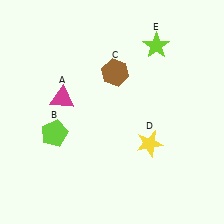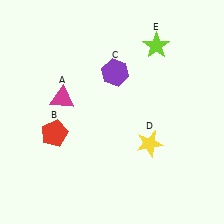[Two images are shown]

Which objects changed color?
B changed from lime to red. C changed from brown to purple.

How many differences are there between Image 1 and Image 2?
There are 2 differences between the two images.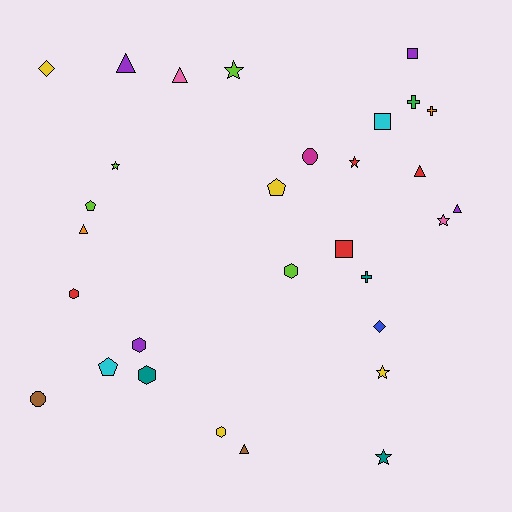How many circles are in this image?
There are 2 circles.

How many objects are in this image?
There are 30 objects.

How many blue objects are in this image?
There is 1 blue object.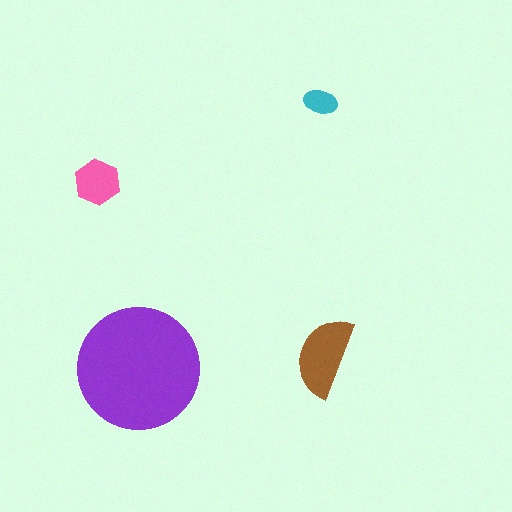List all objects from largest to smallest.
The purple circle, the brown semicircle, the pink hexagon, the cyan ellipse.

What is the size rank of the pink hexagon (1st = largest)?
3rd.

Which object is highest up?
The cyan ellipse is topmost.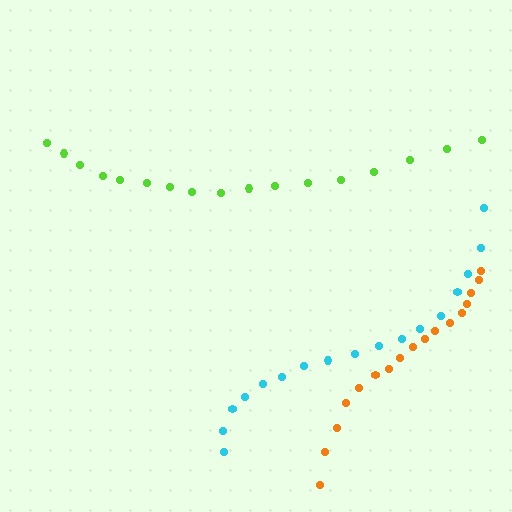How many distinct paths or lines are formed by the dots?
There are 3 distinct paths.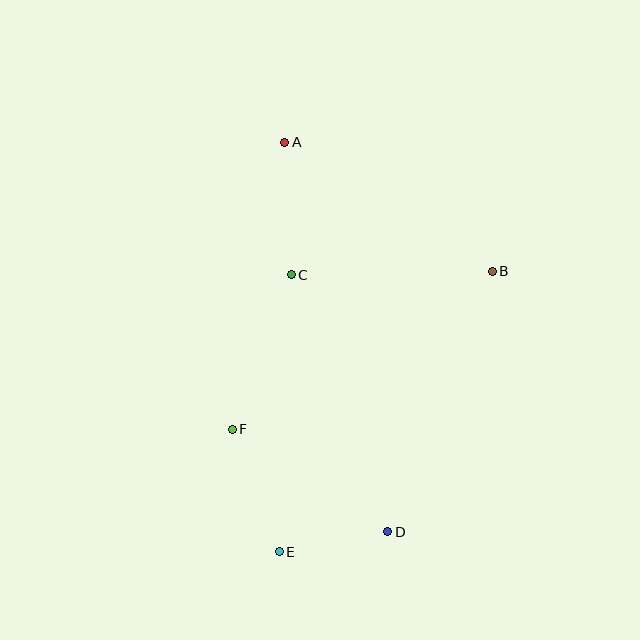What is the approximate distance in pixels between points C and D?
The distance between C and D is approximately 275 pixels.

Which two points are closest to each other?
Points D and E are closest to each other.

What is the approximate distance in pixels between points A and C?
The distance between A and C is approximately 133 pixels.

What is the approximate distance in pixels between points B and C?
The distance between B and C is approximately 201 pixels.